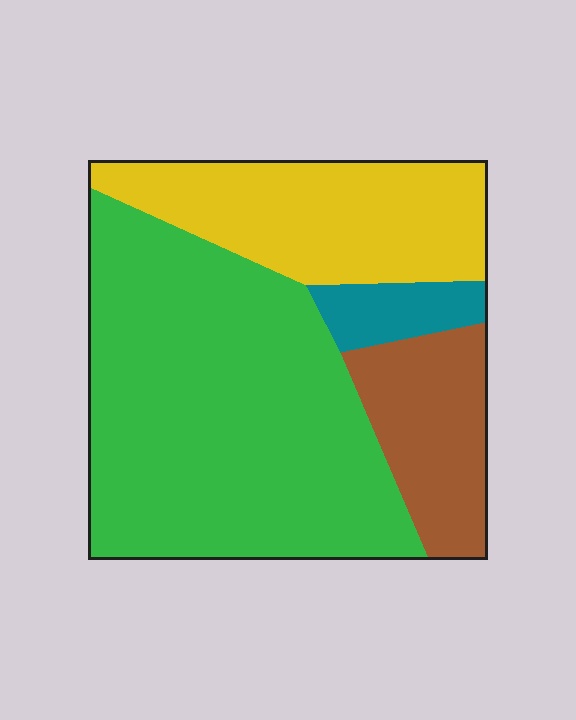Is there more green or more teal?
Green.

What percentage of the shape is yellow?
Yellow covers around 25% of the shape.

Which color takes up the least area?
Teal, at roughly 5%.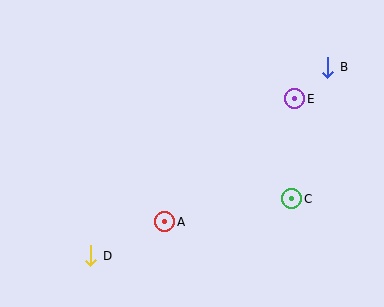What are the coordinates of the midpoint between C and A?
The midpoint between C and A is at (228, 210).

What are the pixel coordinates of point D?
Point D is at (91, 256).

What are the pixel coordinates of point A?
Point A is at (165, 222).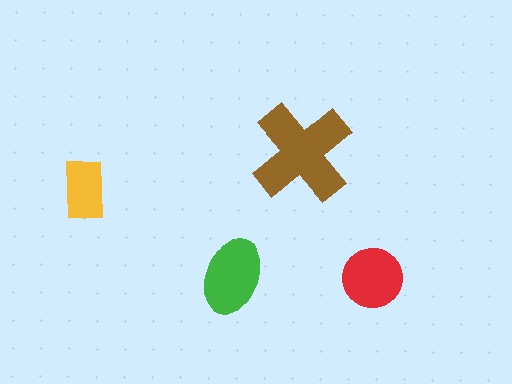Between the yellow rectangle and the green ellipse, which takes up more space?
The green ellipse.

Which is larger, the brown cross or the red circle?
The brown cross.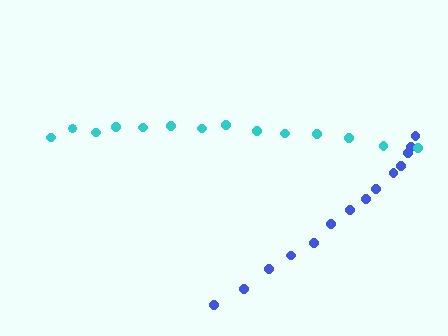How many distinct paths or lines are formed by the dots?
There are 2 distinct paths.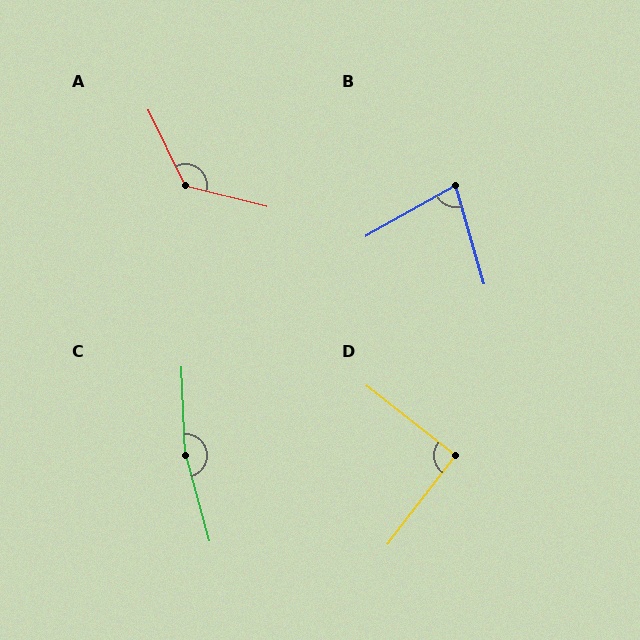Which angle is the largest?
C, at approximately 167 degrees.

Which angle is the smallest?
B, at approximately 77 degrees.